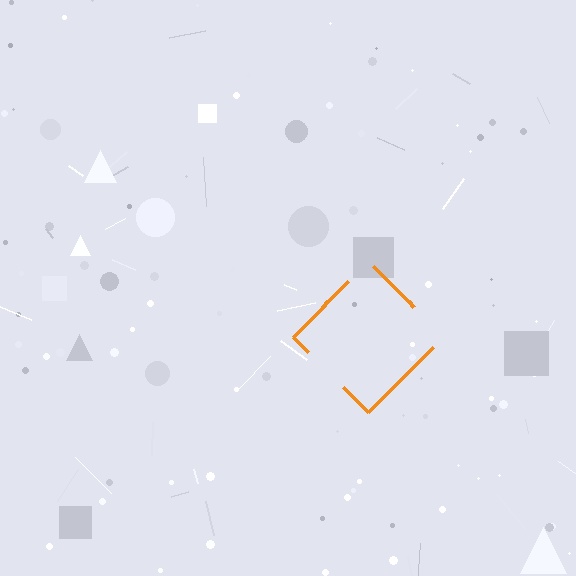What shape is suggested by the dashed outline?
The dashed outline suggests a diamond.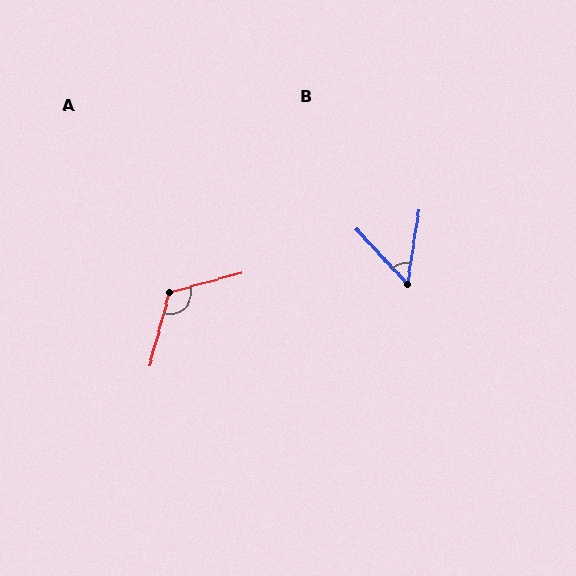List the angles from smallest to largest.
B (52°), A (120°).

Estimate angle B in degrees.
Approximately 52 degrees.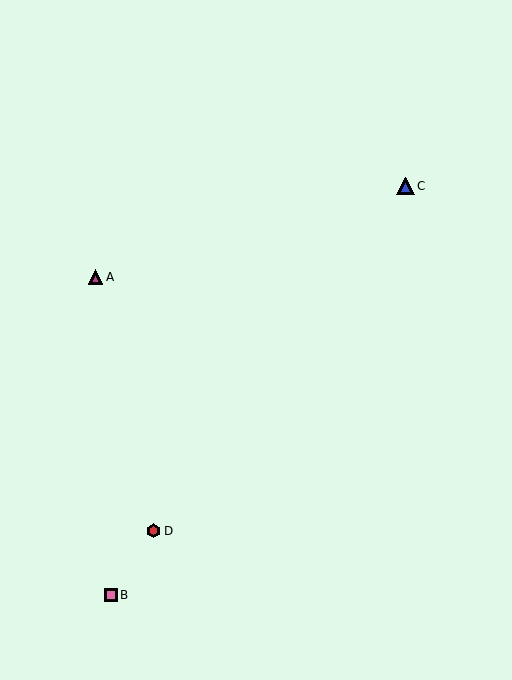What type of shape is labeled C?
Shape C is a blue triangle.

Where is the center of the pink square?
The center of the pink square is at (111, 595).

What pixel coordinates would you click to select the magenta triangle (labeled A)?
Click at (96, 277) to select the magenta triangle A.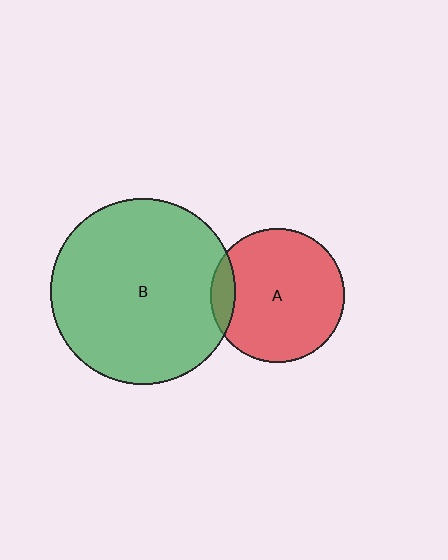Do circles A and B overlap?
Yes.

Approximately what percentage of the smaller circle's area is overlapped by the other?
Approximately 10%.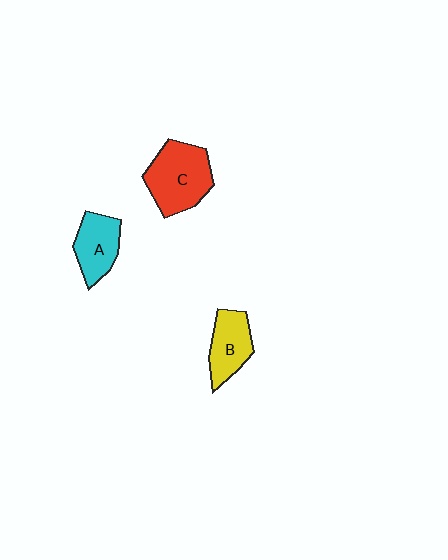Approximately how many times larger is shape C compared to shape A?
Approximately 1.5 times.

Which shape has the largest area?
Shape C (red).